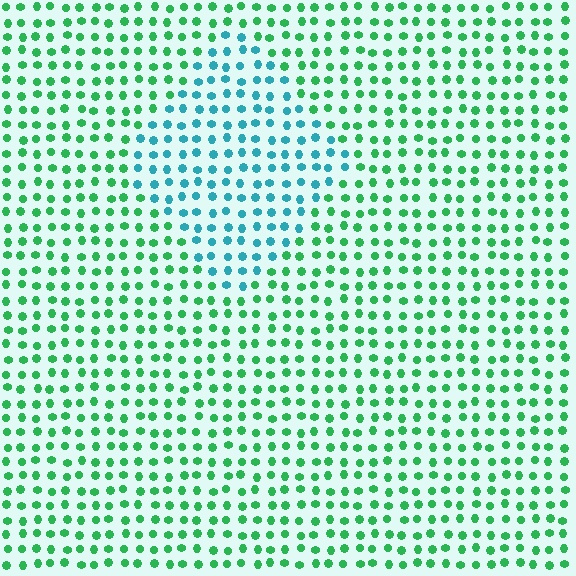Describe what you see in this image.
The image is filled with small green elements in a uniform arrangement. A diamond-shaped region is visible where the elements are tinted to a slightly different hue, forming a subtle color boundary.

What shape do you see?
I see a diamond.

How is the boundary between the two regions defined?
The boundary is defined purely by a slight shift in hue (about 48 degrees). Spacing, size, and orientation are identical on both sides.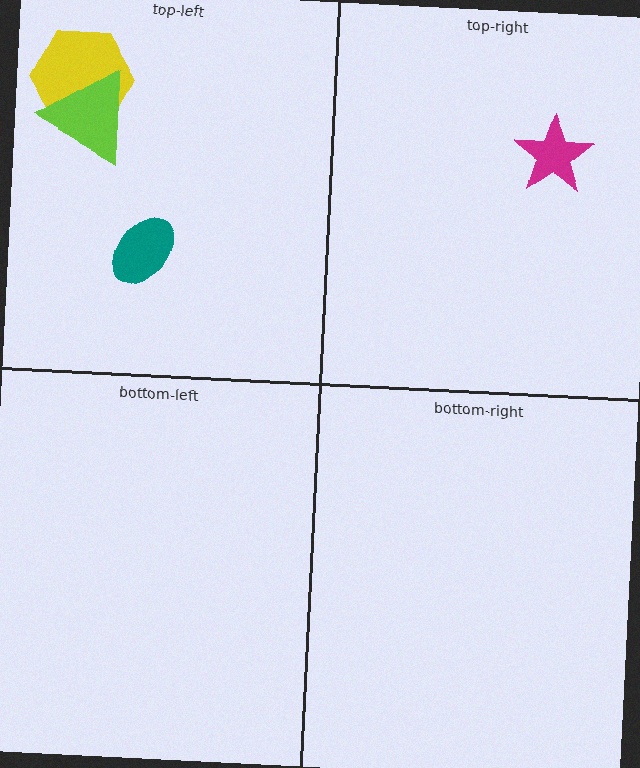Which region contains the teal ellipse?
The top-left region.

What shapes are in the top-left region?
The teal ellipse, the yellow hexagon, the lime triangle.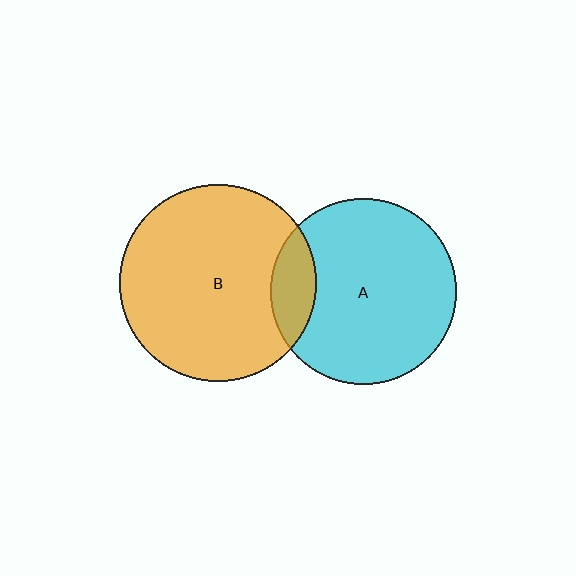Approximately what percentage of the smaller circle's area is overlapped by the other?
Approximately 15%.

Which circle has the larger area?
Circle B (orange).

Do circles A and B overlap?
Yes.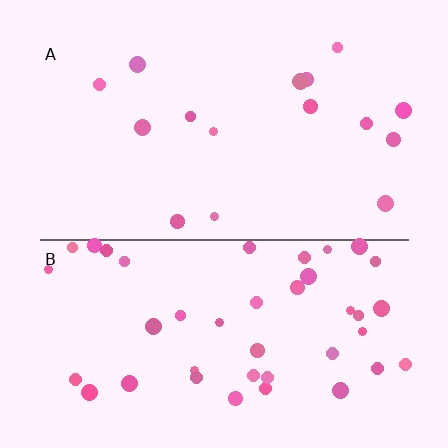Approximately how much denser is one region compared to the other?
Approximately 2.7× — region B over region A.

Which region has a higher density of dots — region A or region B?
B (the bottom).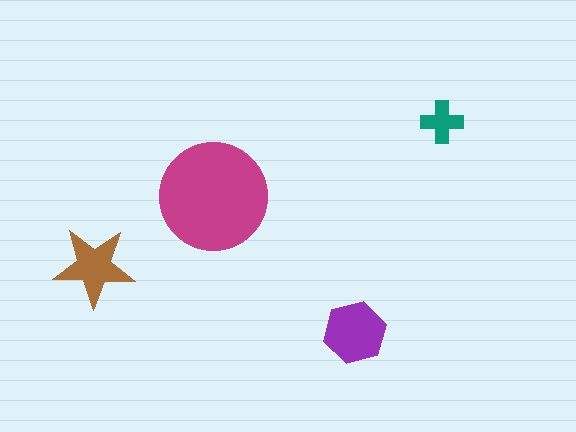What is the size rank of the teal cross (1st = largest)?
4th.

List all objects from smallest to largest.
The teal cross, the brown star, the purple hexagon, the magenta circle.